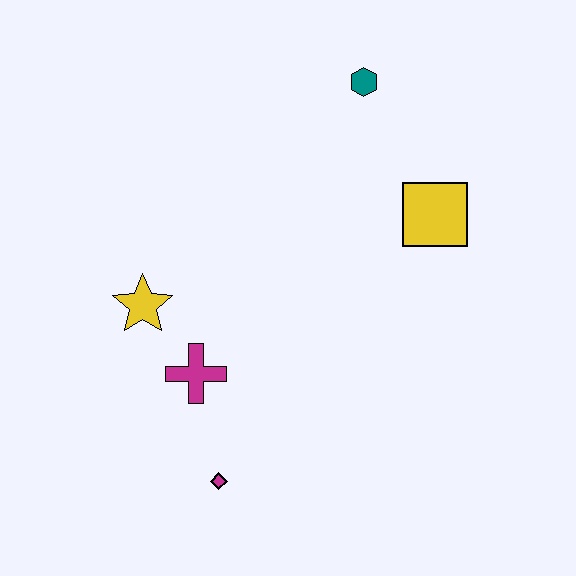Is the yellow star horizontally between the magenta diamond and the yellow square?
No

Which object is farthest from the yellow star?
The teal hexagon is farthest from the yellow star.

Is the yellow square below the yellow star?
No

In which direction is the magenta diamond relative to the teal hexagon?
The magenta diamond is below the teal hexagon.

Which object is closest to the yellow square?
The teal hexagon is closest to the yellow square.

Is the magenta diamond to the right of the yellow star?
Yes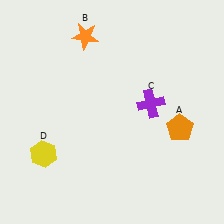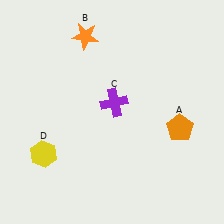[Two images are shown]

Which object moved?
The purple cross (C) moved left.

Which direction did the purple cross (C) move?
The purple cross (C) moved left.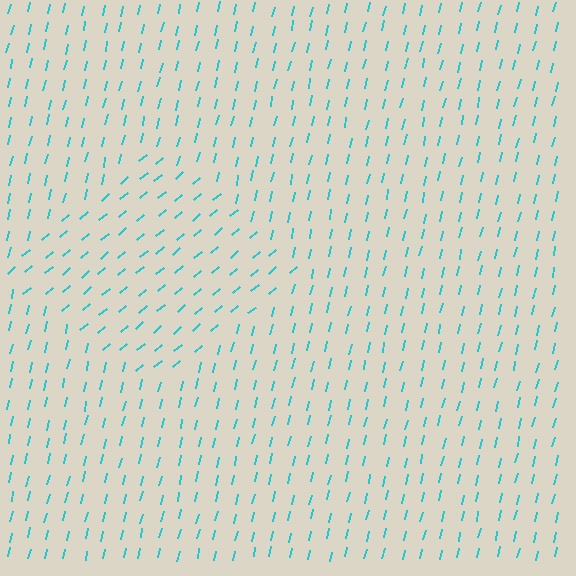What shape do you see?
I see a diamond.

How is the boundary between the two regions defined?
The boundary is defined purely by a change in line orientation (approximately 37 degrees difference). All lines are the same color and thickness.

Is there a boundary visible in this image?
Yes, there is a texture boundary formed by a change in line orientation.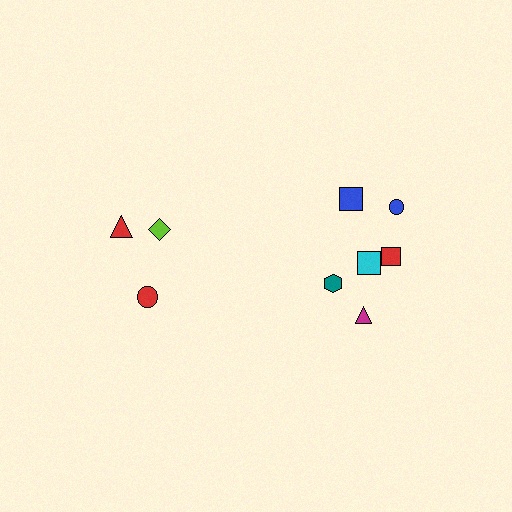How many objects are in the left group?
There are 3 objects.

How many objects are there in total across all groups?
There are 9 objects.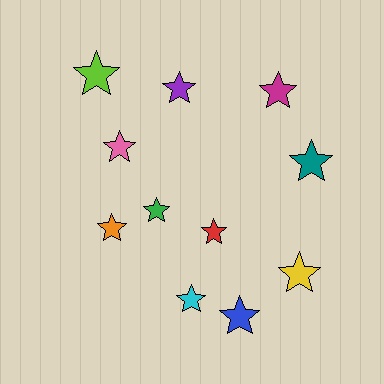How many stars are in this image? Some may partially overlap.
There are 11 stars.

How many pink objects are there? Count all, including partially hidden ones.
There is 1 pink object.